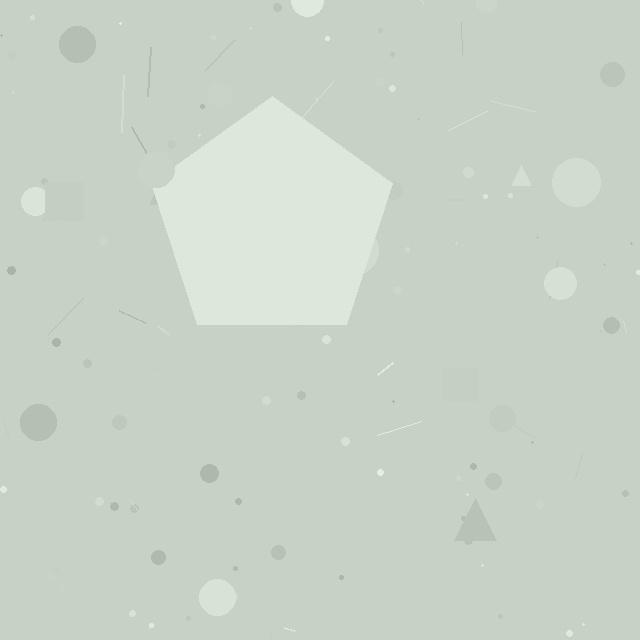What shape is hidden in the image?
A pentagon is hidden in the image.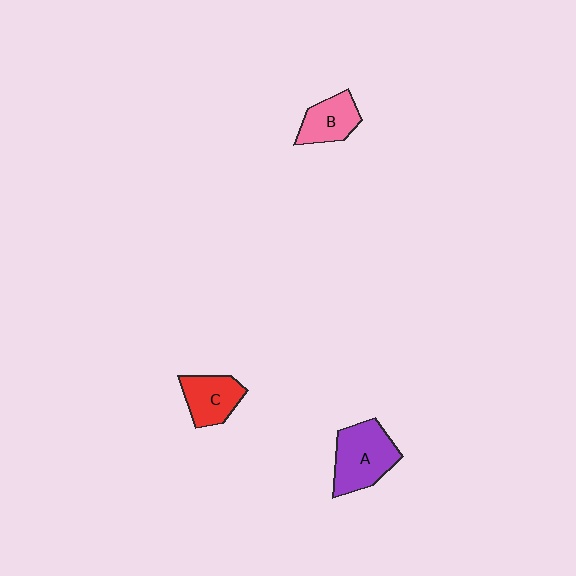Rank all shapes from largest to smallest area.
From largest to smallest: A (purple), C (red), B (pink).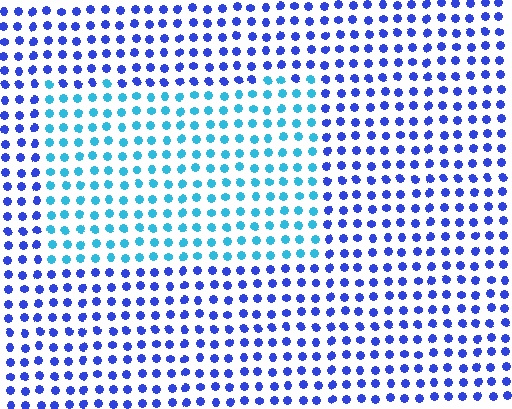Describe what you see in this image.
The image is filled with small blue elements in a uniform arrangement. A rectangle-shaped region is visible where the elements are tinted to a slightly different hue, forming a subtle color boundary.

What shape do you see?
I see a rectangle.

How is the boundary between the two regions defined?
The boundary is defined purely by a slight shift in hue (about 42 degrees). Spacing, size, and orientation are identical on both sides.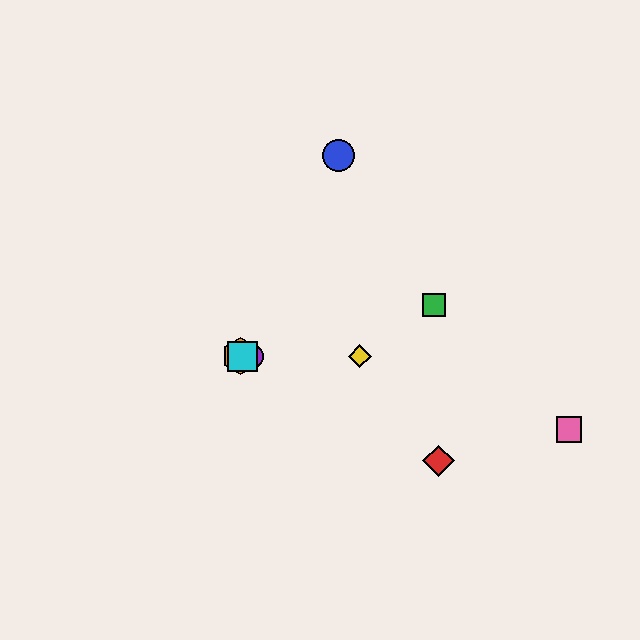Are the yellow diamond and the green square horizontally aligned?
No, the yellow diamond is at y≈356 and the green square is at y≈305.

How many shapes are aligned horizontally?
4 shapes (the yellow diamond, the purple circle, the orange hexagon, the cyan square) are aligned horizontally.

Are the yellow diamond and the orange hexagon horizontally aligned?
Yes, both are at y≈356.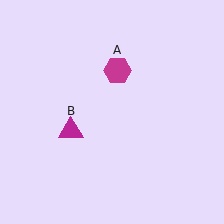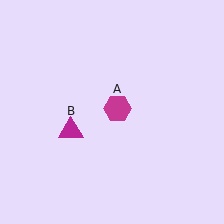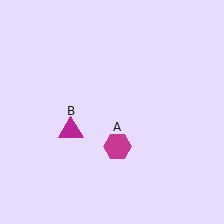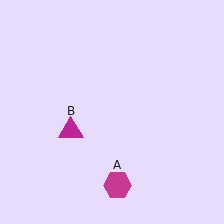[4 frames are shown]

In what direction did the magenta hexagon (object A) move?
The magenta hexagon (object A) moved down.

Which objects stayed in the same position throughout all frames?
Magenta triangle (object B) remained stationary.